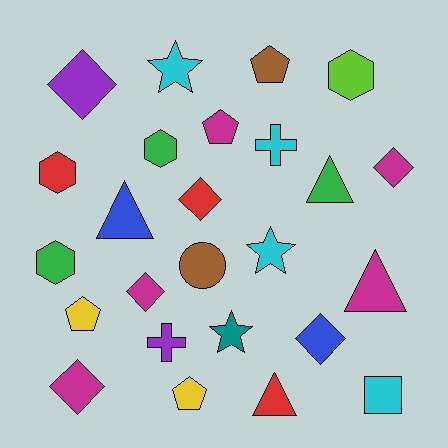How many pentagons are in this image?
There are 4 pentagons.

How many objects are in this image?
There are 25 objects.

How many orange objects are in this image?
There are no orange objects.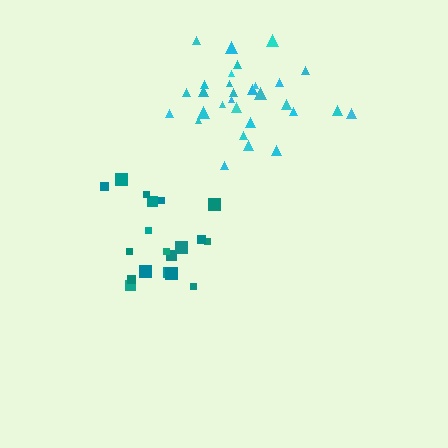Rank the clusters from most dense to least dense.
cyan, teal.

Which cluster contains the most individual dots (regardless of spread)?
Cyan (30).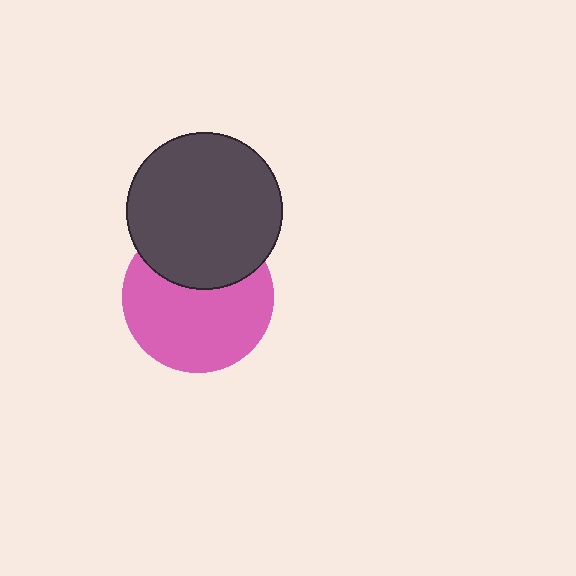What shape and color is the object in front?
The object in front is a dark gray circle.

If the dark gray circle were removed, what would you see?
You would see the complete pink circle.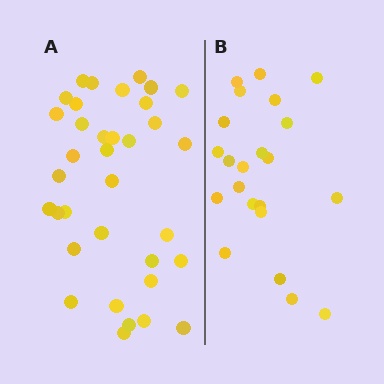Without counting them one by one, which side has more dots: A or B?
Region A (the left region) has more dots.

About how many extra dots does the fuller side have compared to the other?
Region A has approximately 15 more dots than region B.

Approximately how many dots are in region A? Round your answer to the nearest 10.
About 40 dots. (The exact count is 35, which rounds to 40.)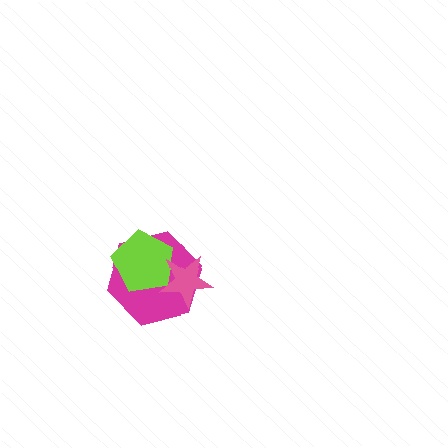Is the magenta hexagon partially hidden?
Yes, it is partially covered by another shape.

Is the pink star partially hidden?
No, no other shape covers it.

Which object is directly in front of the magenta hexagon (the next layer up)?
The lime pentagon is directly in front of the magenta hexagon.